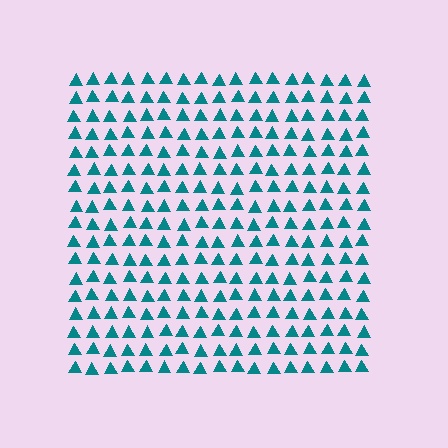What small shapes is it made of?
It is made of small triangles.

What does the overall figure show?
The overall figure shows a square.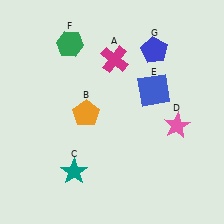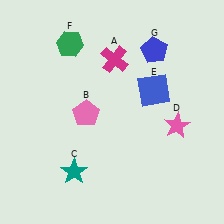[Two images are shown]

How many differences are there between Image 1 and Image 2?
There is 1 difference between the two images.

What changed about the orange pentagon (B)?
In Image 1, B is orange. In Image 2, it changed to pink.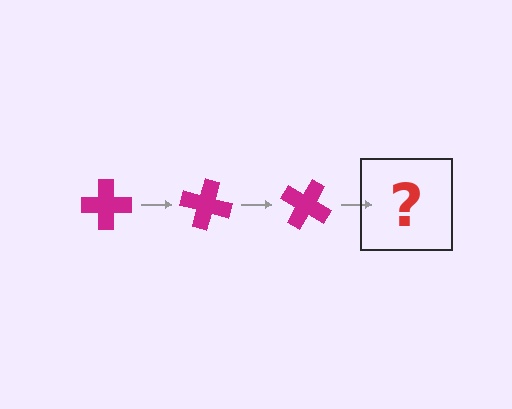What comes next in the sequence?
The next element should be a magenta cross rotated 45 degrees.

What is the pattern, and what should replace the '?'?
The pattern is that the cross rotates 15 degrees each step. The '?' should be a magenta cross rotated 45 degrees.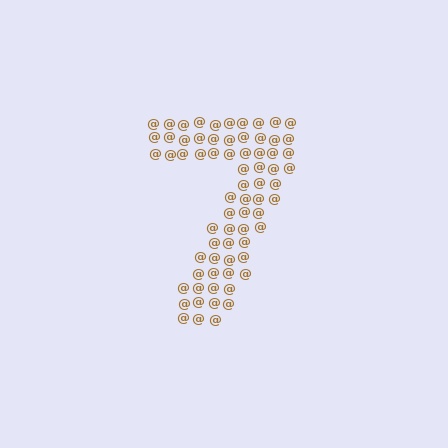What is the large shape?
The large shape is the digit 7.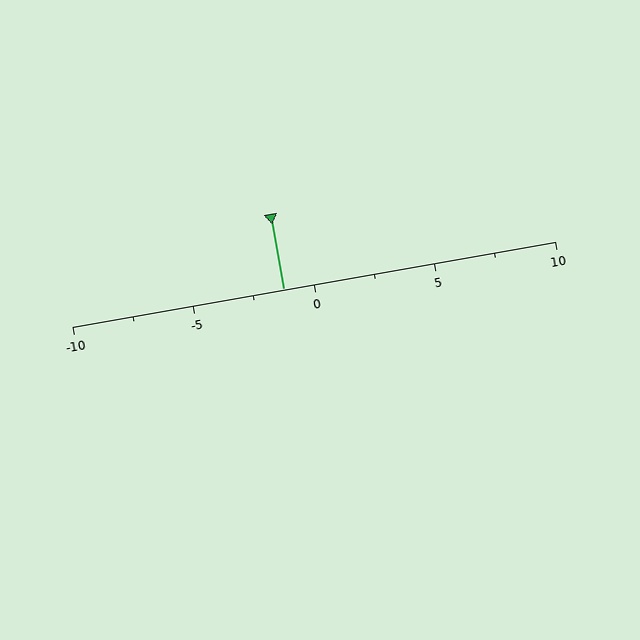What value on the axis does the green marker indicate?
The marker indicates approximately -1.2.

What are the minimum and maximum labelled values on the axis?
The axis runs from -10 to 10.